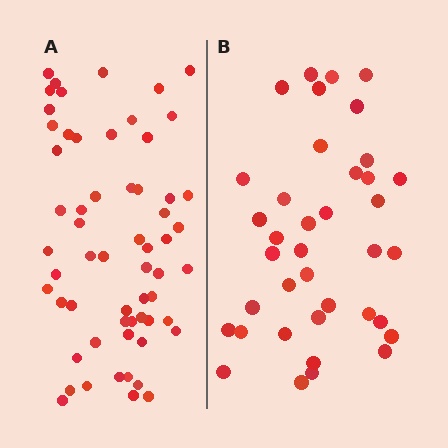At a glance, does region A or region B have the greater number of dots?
Region A (the left region) has more dots.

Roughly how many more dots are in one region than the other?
Region A has approximately 20 more dots than region B.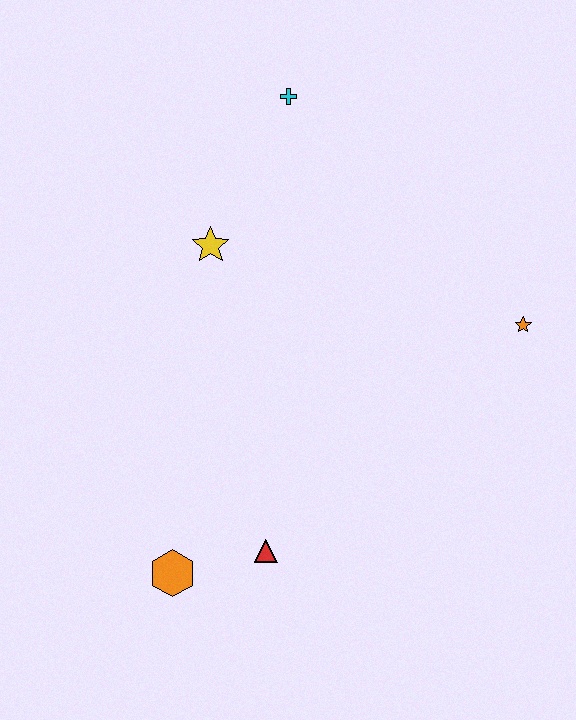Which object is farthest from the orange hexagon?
The cyan cross is farthest from the orange hexagon.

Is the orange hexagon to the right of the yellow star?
No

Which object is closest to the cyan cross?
The yellow star is closest to the cyan cross.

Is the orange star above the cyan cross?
No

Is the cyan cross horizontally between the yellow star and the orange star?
Yes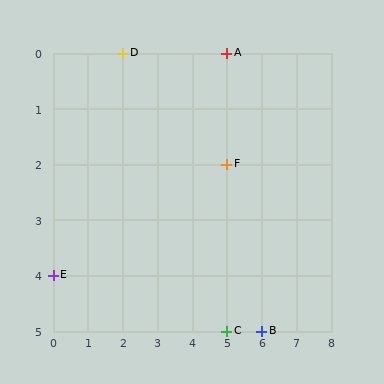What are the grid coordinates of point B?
Point B is at grid coordinates (6, 5).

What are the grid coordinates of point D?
Point D is at grid coordinates (2, 0).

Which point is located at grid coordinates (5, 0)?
Point A is at (5, 0).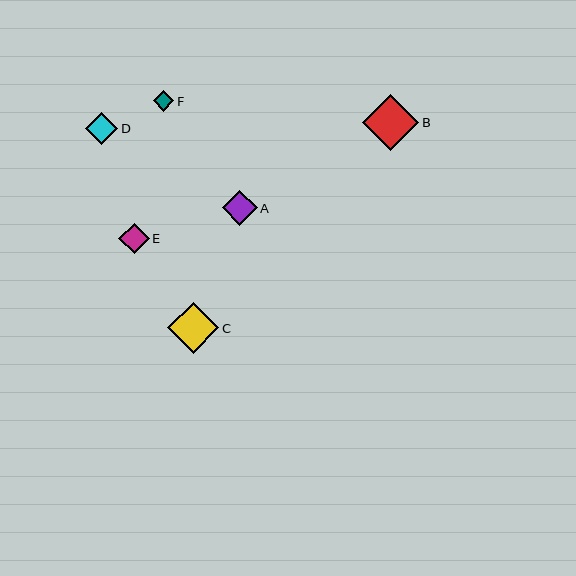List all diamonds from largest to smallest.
From largest to smallest: B, C, A, D, E, F.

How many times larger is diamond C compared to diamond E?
Diamond C is approximately 1.7 times the size of diamond E.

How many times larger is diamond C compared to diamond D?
Diamond C is approximately 1.6 times the size of diamond D.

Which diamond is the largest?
Diamond B is the largest with a size of approximately 56 pixels.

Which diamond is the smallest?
Diamond F is the smallest with a size of approximately 20 pixels.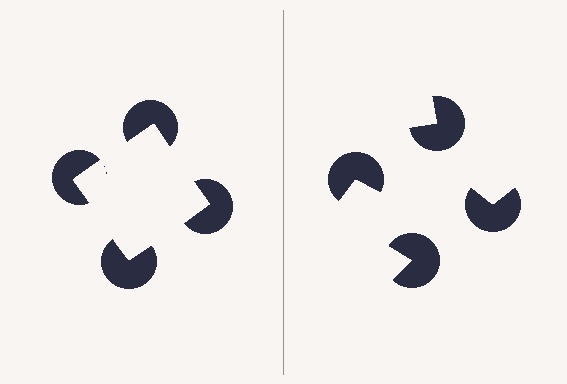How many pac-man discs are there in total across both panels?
8 — 4 on each side.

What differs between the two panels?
The pac-man discs are positioned identically on both sides; only the wedge orientations differ. On the left they align to a square; on the right they are misaligned.